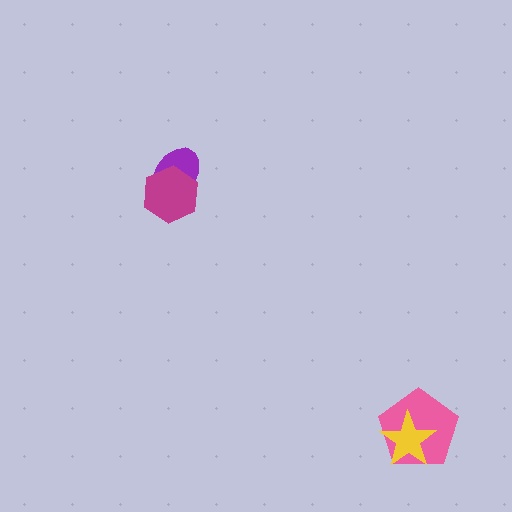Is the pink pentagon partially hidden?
Yes, it is partially covered by another shape.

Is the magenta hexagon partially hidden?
No, no other shape covers it.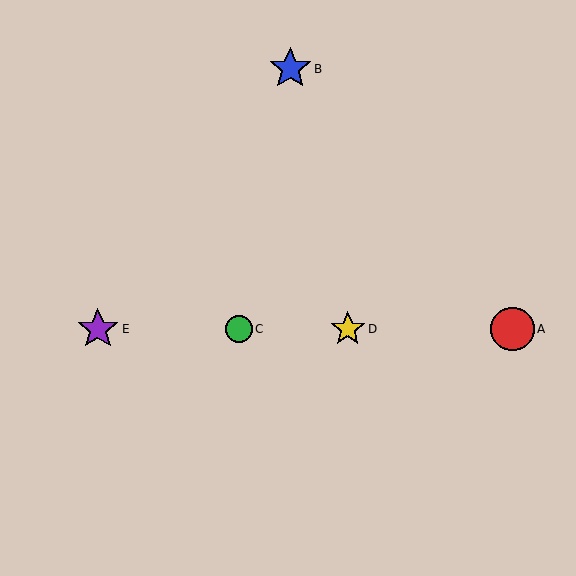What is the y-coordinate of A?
Object A is at y≈329.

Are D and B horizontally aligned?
No, D is at y≈329 and B is at y≈69.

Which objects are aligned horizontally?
Objects A, C, D, E are aligned horizontally.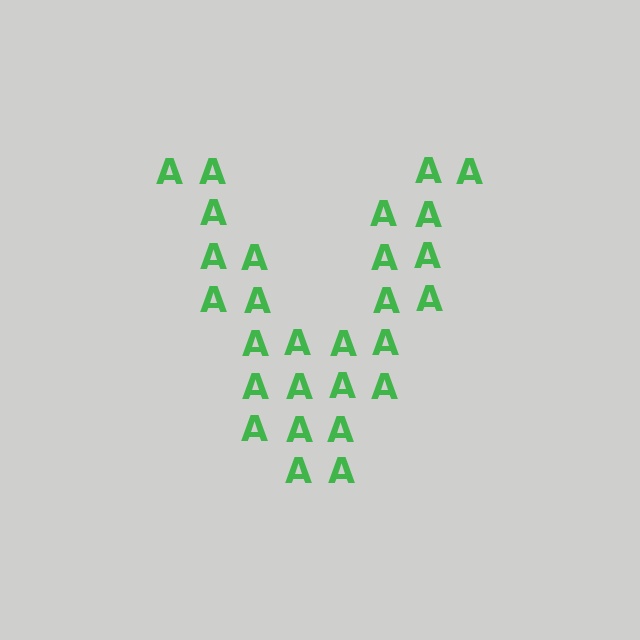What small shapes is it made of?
It is made of small letter A's.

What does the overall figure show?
The overall figure shows the letter V.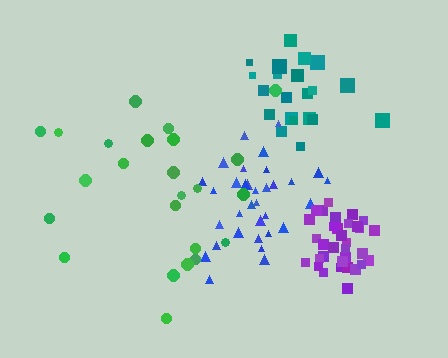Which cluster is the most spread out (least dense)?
Green.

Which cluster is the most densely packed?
Purple.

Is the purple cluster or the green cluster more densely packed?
Purple.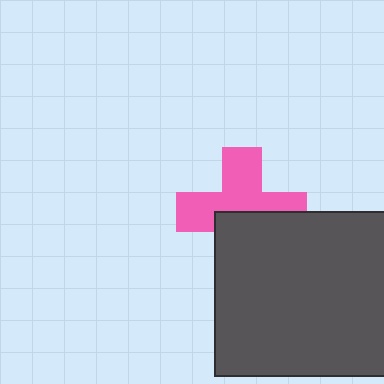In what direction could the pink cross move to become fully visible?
The pink cross could move up. That would shift it out from behind the dark gray rectangle entirely.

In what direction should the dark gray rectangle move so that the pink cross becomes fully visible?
The dark gray rectangle should move down. That is the shortest direction to clear the overlap and leave the pink cross fully visible.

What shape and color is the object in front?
The object in front is a dark gray rectangle.